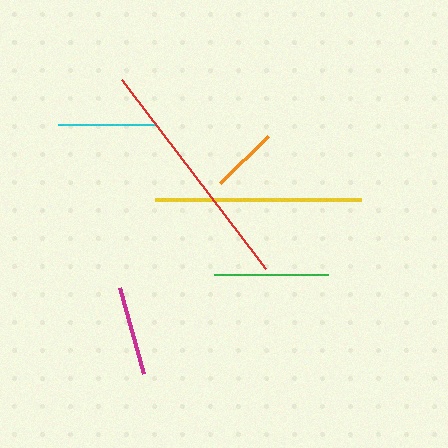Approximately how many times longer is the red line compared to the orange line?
The red line is approximately 3.5 times the length of the orange line.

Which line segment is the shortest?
The orange line is the shortest at approximately 67 pixels.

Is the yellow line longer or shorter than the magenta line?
The yellow line is longer than the magenta line.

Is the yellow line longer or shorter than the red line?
The red line is longer than the yellow line.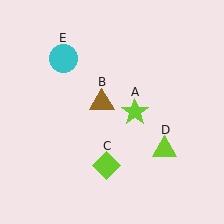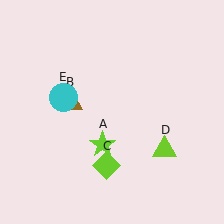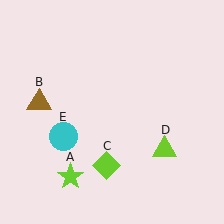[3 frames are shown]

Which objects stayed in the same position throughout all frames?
Lime diamond (object C) and lime triangle (object D) remained stationary.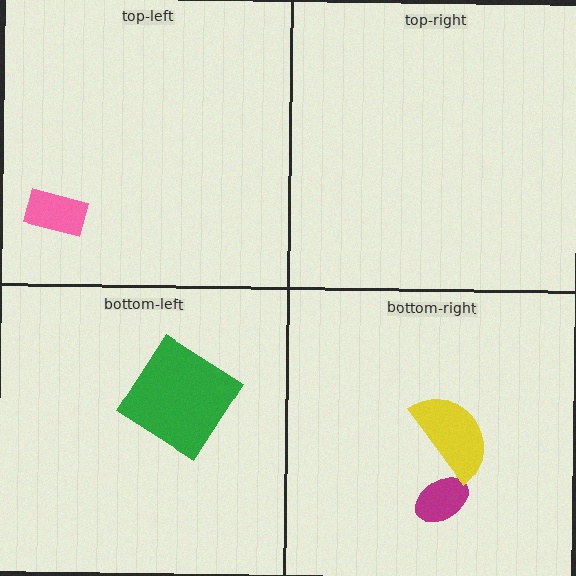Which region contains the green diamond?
The bottom-left region.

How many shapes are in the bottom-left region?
1.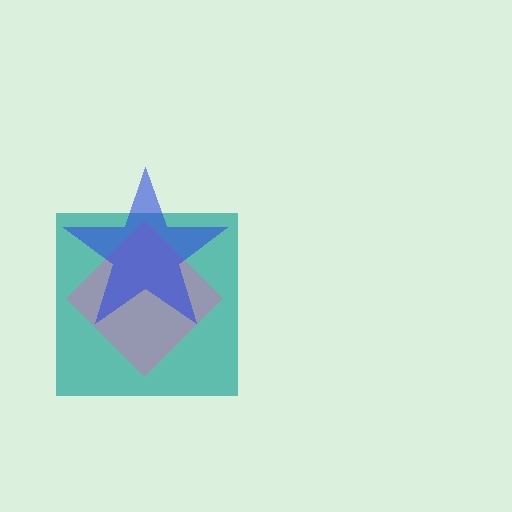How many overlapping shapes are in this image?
There are 3 overlapping shapes in the image.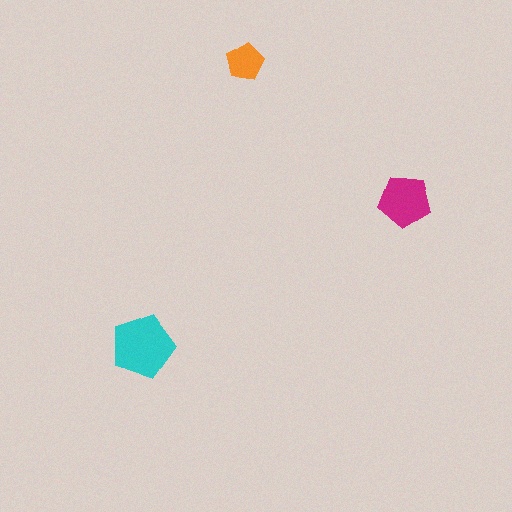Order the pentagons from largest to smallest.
the cyan one, the magenta one, the orange one.